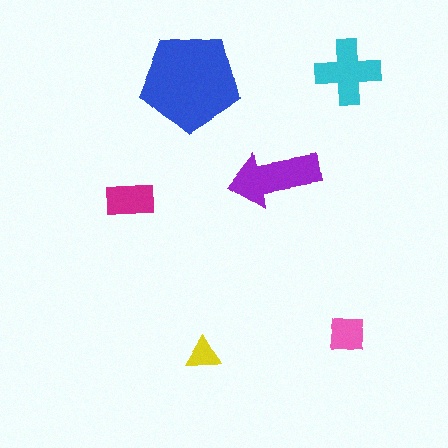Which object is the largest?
The blue pentagon.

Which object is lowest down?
The yellow triangle is bottommost.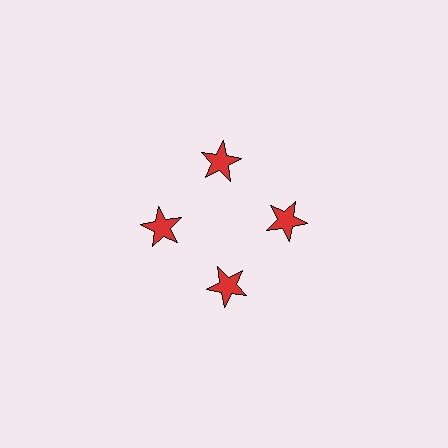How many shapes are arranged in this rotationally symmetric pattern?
There are 4 shapes, arranged in 4 groups of 1.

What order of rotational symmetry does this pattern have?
This pattern has 4-fold rotational symmetry.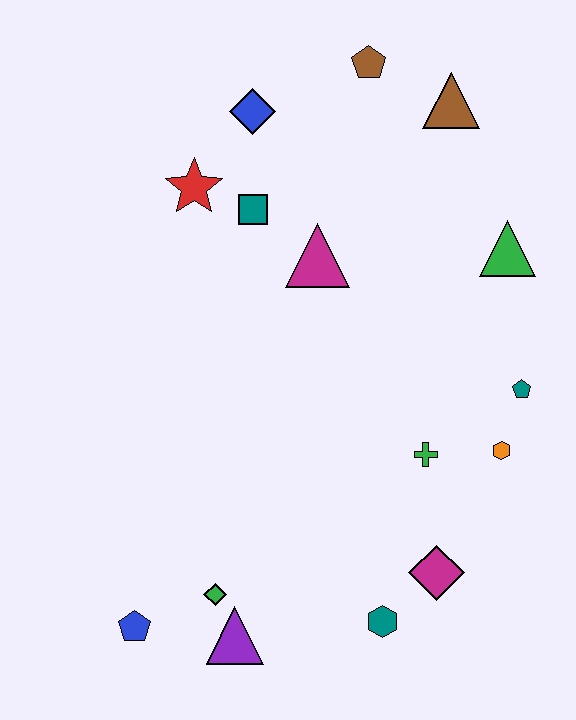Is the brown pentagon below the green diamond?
No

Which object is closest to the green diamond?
The purple triangle is closest to the green diamond.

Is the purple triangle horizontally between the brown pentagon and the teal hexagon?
No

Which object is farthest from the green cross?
The brown pentagon is farthest from the green cross.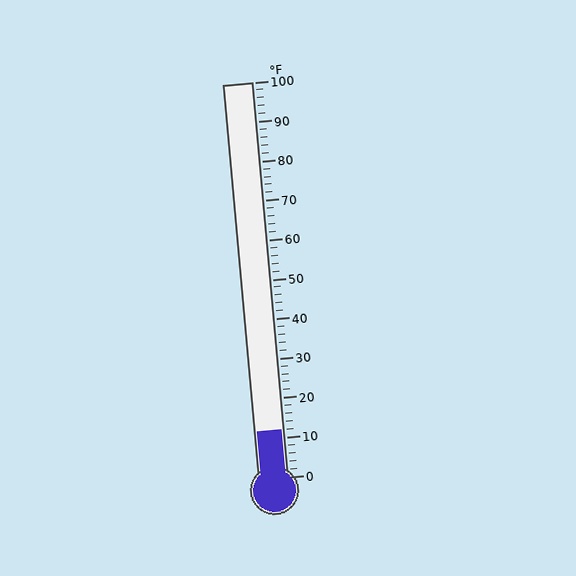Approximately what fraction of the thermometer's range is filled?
The thermometer is filled to approximately 10% of its range.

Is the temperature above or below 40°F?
The temperature is below 40°F.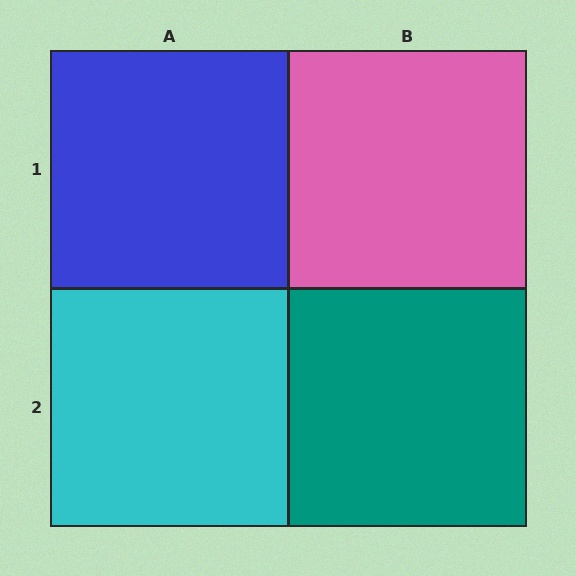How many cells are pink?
1 cell is pink.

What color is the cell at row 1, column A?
Blue.